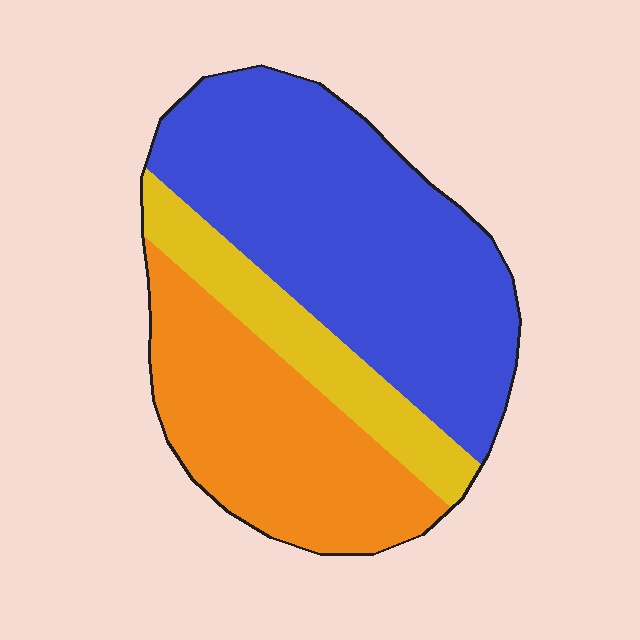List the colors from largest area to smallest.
From largest to smallest: blue, orange, yellow.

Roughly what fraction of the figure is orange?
Orange covers 32% of the figure.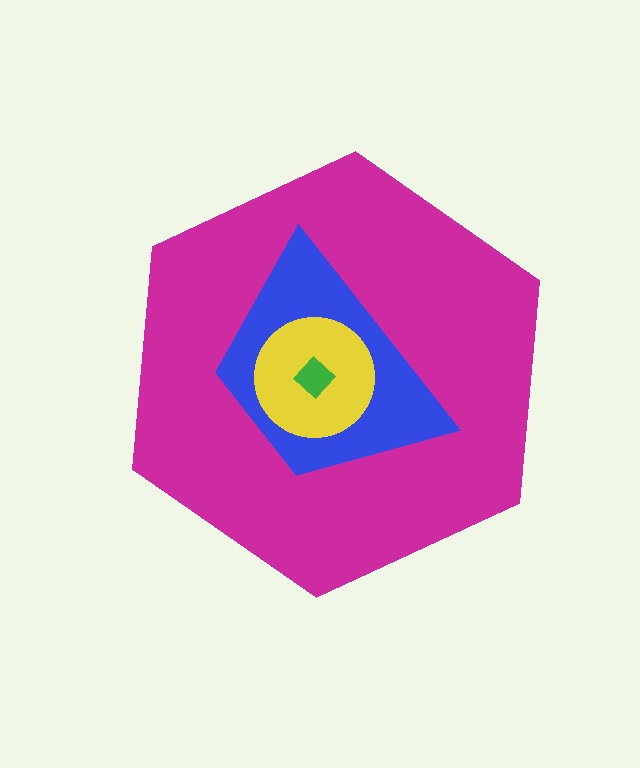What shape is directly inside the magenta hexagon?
The blue trapezoid.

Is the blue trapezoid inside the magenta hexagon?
Yes.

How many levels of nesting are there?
4.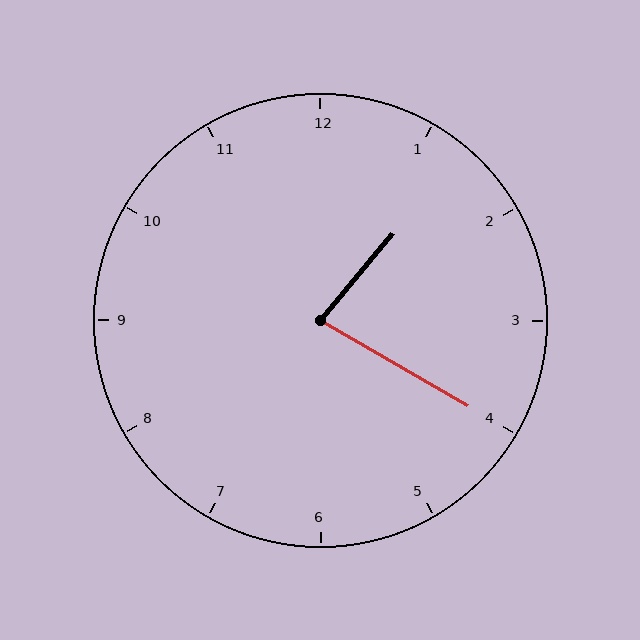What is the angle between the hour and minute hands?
Approximately 80 degrees.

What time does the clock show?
1:20.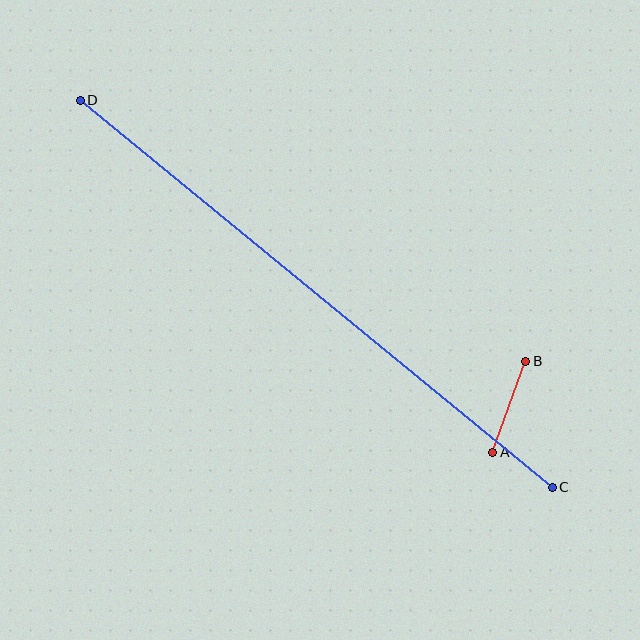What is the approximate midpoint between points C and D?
The midpoint is at approximately (316, 294) pixels.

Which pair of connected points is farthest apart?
Points C and D are farthest apart.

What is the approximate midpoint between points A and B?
The midpoint is at approximately (509, 407) pixels.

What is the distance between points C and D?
The distance is approximately 611 pixels.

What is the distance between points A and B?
The distance is approximately 97 pixels.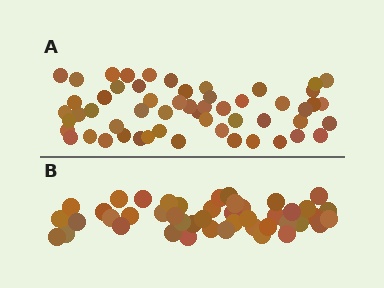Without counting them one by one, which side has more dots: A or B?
Region A (the top region) has more dots.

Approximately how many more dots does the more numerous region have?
Region A has roughly 10 or so more dots than region B.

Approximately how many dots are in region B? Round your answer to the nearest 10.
About 40 dots. (The exact count is 45, which rounds to 40.)